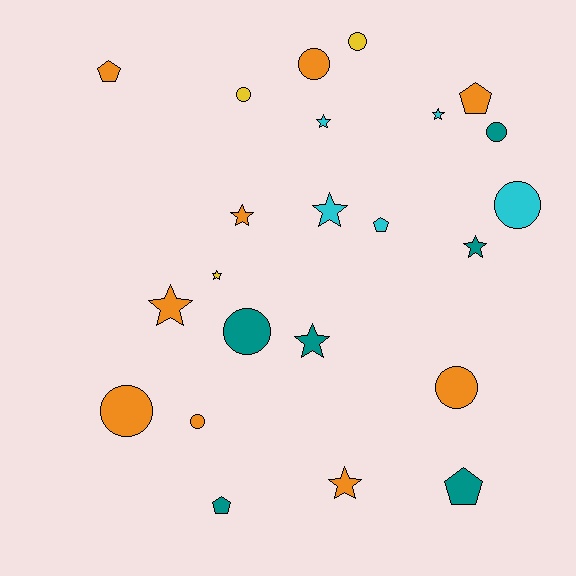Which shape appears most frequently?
Star, with 9 objects.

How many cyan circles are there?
There is 1 cyan circle.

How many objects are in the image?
There are 23 objects.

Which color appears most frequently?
Orange, with 9 objects.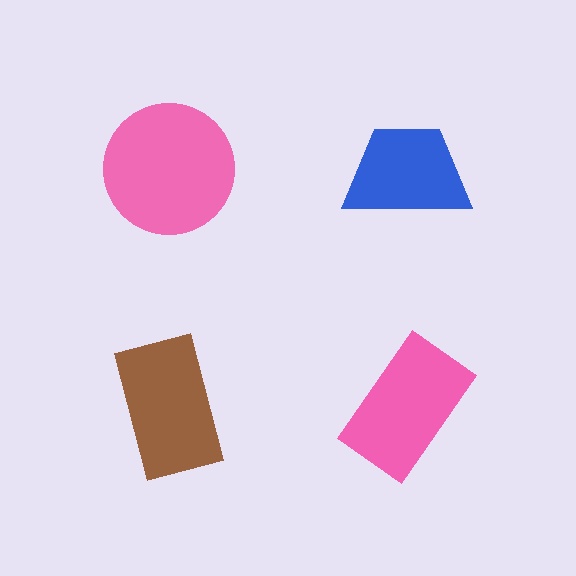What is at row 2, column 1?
A brown rectangle.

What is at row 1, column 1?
A pink circle.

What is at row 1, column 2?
A blue trapezoid.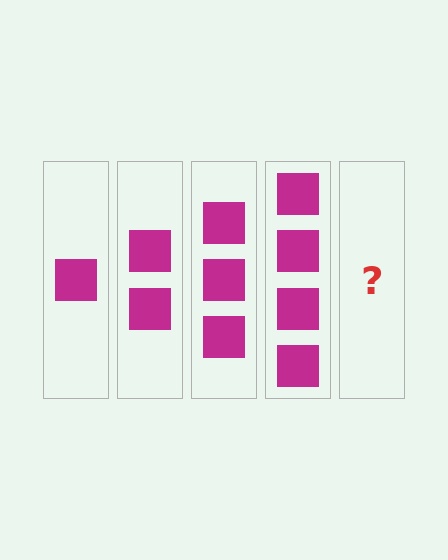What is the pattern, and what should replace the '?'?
The pattern is that each step adds one more square. The '?' should be 5 squares.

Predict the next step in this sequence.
The next step is 5 squares.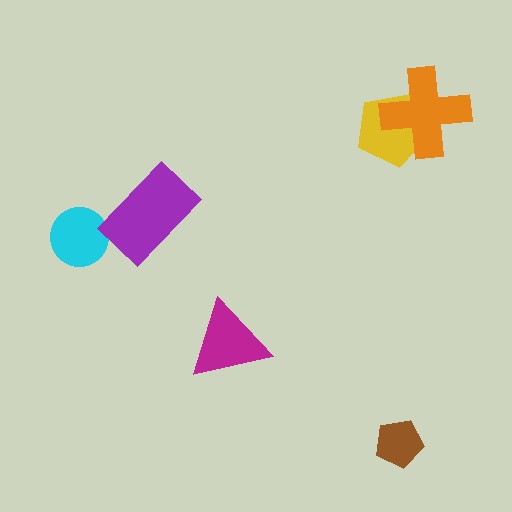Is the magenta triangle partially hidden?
No, no other shape covers it.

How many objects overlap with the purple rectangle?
0 objects overlap with the purple rectangle.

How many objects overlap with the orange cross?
1 object overlaps with the orange cross.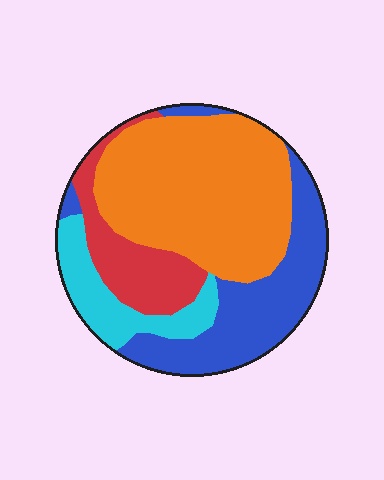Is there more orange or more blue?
Orange.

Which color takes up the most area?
Orange, at roughly 45%.